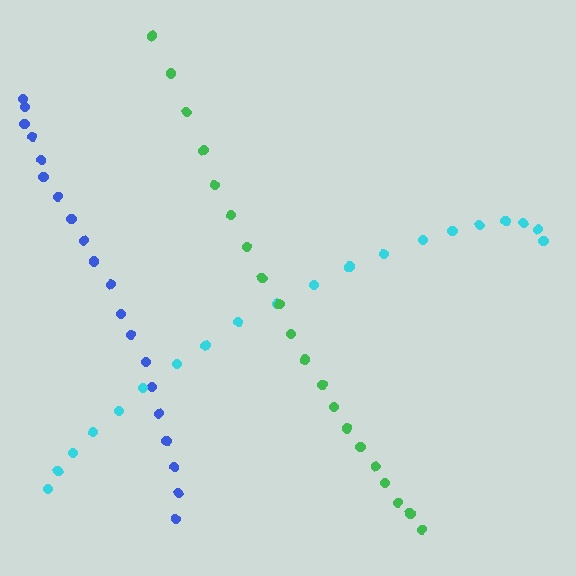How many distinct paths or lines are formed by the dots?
There are 3 distinct paths.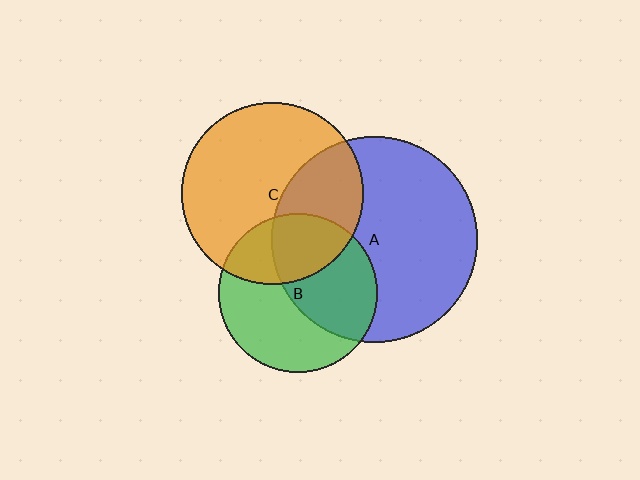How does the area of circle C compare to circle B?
Approximately 1.3 times.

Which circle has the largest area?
Circle A (blue).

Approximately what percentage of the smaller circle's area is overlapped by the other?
Approximately 50%.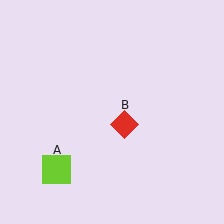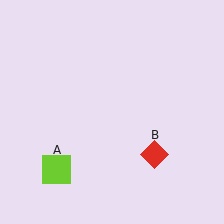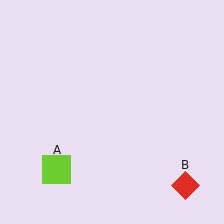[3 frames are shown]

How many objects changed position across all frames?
1 object changed position: red diamond (object B).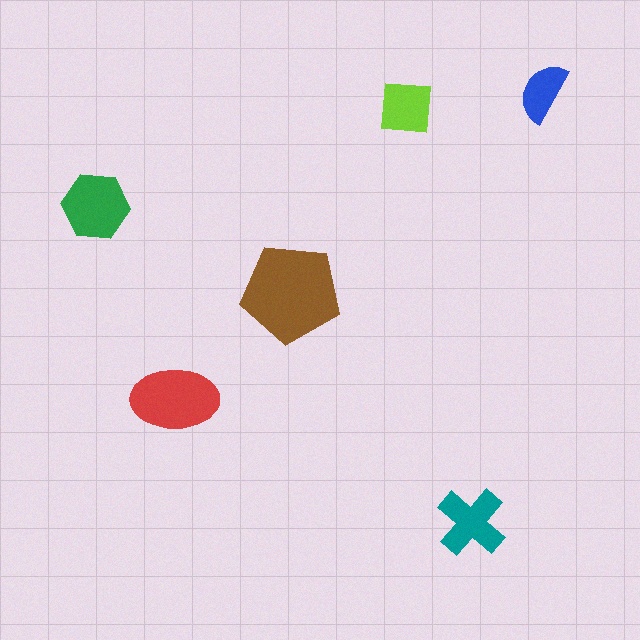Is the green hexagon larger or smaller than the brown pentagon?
Smaller.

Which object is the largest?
The brown pentagon.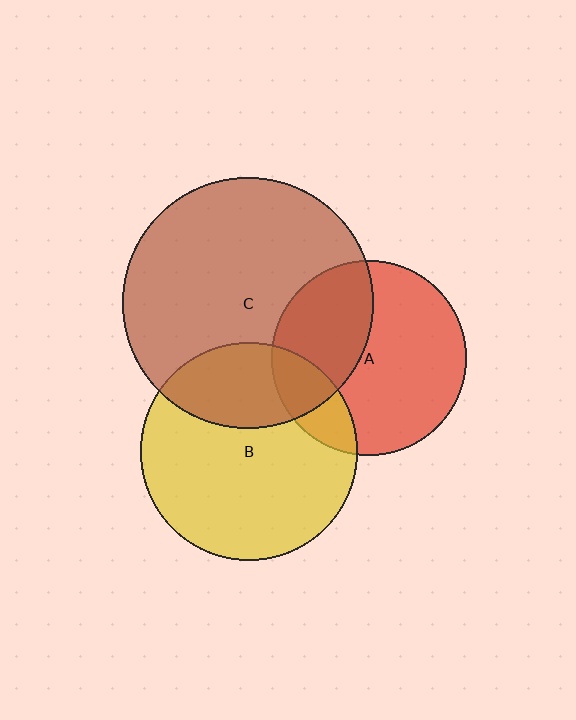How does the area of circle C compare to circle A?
Approximately 1.7 times.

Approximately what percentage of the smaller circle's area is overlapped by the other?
Approximately 30%.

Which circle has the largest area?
Circle C (brown).